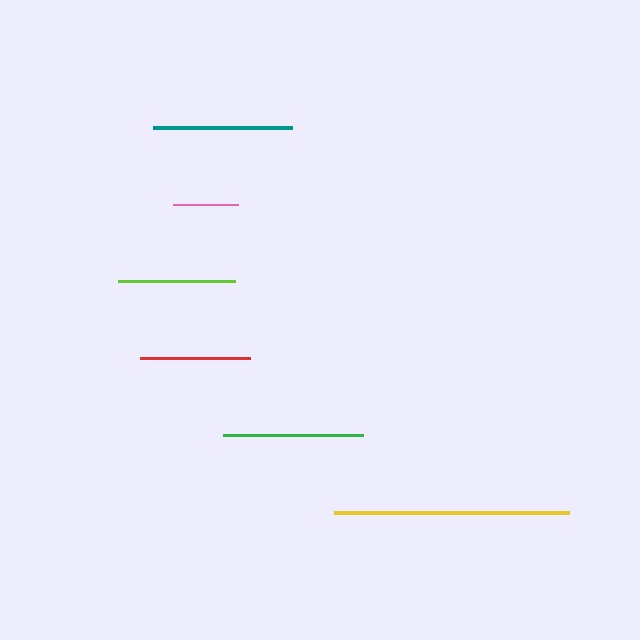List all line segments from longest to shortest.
From longest to shortest: yellow, green, teal, lime, red, pink.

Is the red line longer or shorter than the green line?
The green line is longer than the red line.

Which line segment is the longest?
The yellow line is the longest at approximately 236 pixels.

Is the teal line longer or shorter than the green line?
The green line is longer than the teal line.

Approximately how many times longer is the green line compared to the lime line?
The green line is approximately 1.2 times the length of the lime line.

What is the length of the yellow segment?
The yellow segment is approximately 236 pixels long.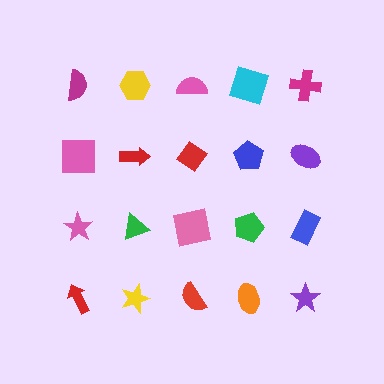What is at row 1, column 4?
A cyan square.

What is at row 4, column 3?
A red semicircle.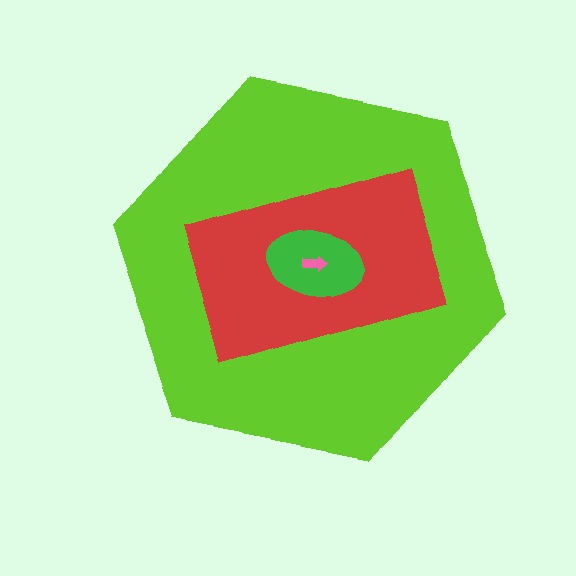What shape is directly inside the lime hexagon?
The red rectangle.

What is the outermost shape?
The lime hexagon.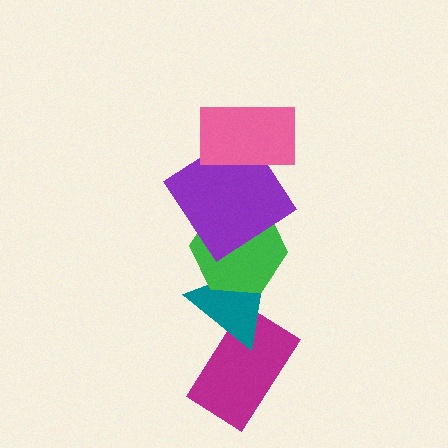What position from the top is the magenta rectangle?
The magenta rectangle is 5th from the top.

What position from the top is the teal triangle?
The teal triangle is 4th from the top.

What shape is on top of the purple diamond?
The pink rectangle is on top of the purple diamond.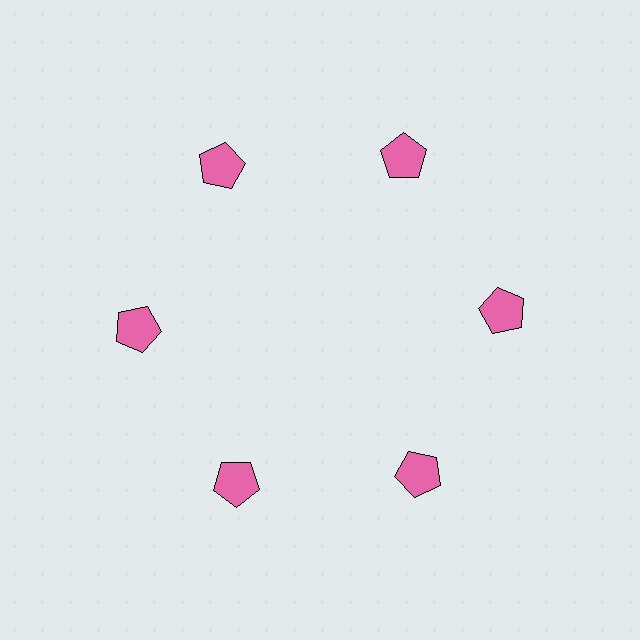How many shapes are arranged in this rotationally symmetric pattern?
There are 6 shapes, arranged in 6 groups of 1.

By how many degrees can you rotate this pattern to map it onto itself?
The pattern maps onto itself every 60 degrees of rotation.